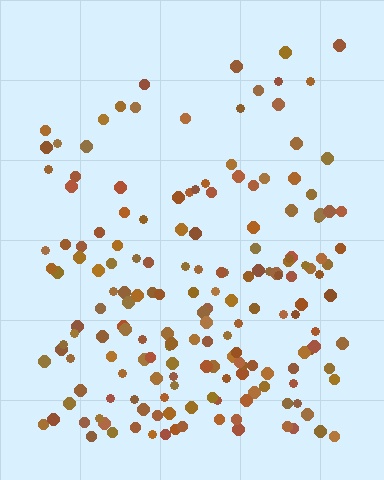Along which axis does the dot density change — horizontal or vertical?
Vertical.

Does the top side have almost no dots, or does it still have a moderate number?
Still a moderate number, just noticeably fewer than the bottom.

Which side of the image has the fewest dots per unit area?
The top.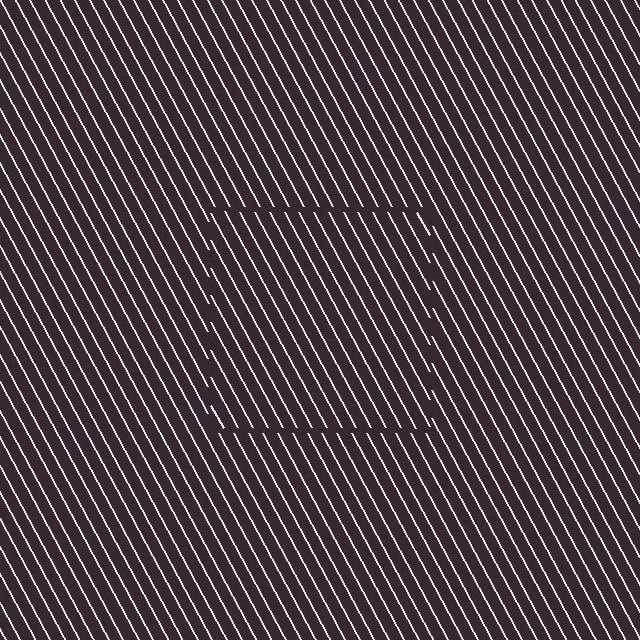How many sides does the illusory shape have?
4 sides — the line-ends trace a square.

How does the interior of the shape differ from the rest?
The interior of the shape contains the same grating, shifted by half a period — the contour is defined by the phase discontinuity where line-ends from the inner and outer gratings abut.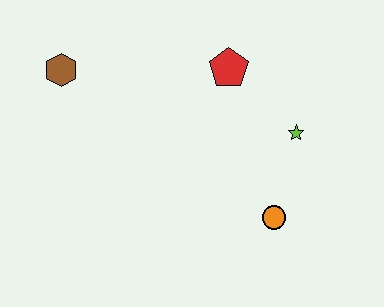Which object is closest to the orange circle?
The lime star is closest to the orange circle.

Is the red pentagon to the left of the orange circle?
Yes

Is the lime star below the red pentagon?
Yes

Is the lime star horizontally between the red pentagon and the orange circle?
No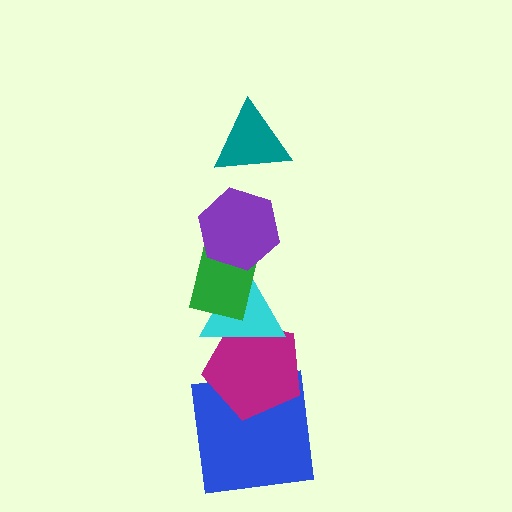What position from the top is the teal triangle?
The teal triangle is 1st from the top.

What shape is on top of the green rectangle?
The purple hexagon is on top of the green rectangle.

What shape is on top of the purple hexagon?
The teal triangle is on top of the purple hexagon.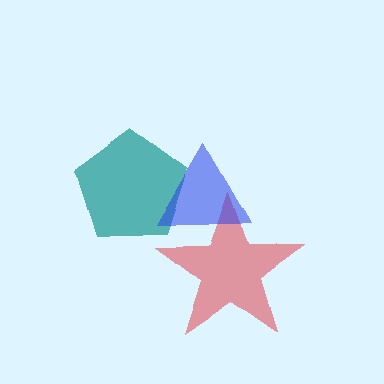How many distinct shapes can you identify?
There are 3 distinct shapes: a teal pentagon, a red star, a blue triangle.